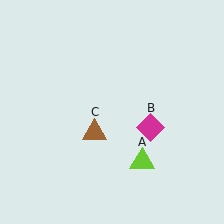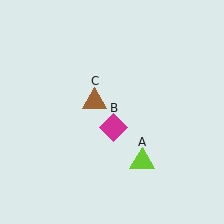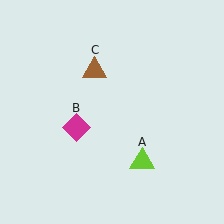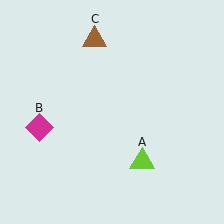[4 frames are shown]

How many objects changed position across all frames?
2 objects changed position: magenta diamond (object B), brown triangle (object C).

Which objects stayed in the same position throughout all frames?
Lime triangle (object A) remained stationary.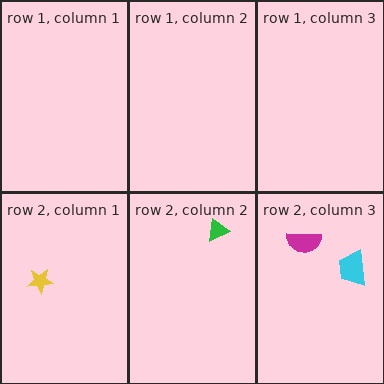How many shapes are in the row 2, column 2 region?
1.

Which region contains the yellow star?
The row 2, column 1 region.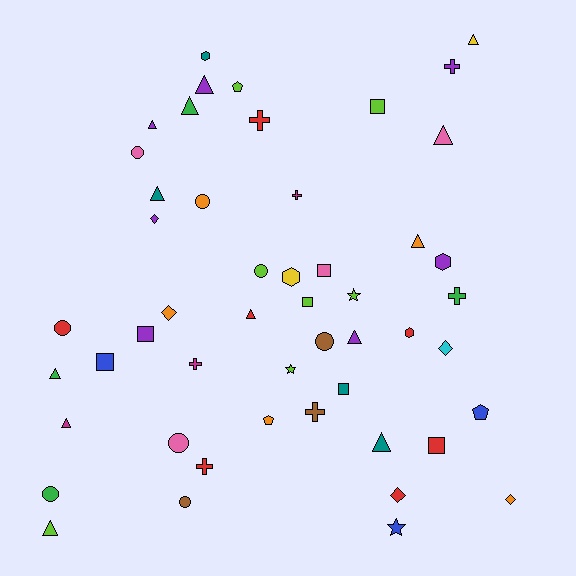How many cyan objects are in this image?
There is 1 cyan object.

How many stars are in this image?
There are 3 stars.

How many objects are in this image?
There are 50 objects.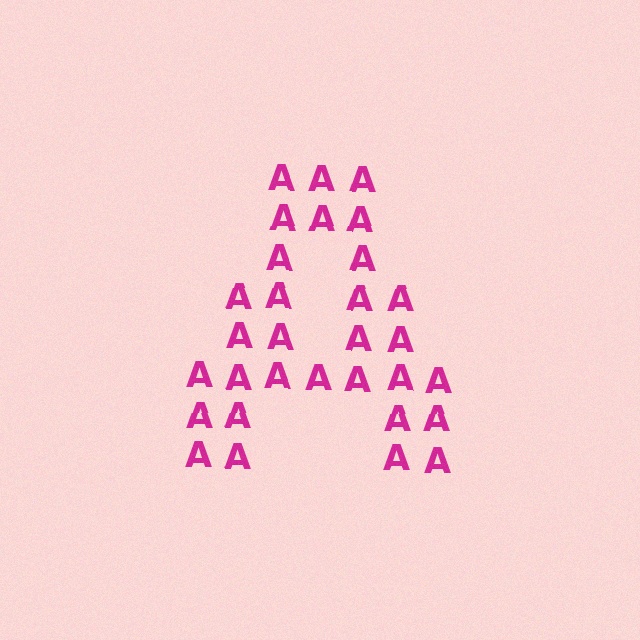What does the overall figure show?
The overall figure shows the letter A.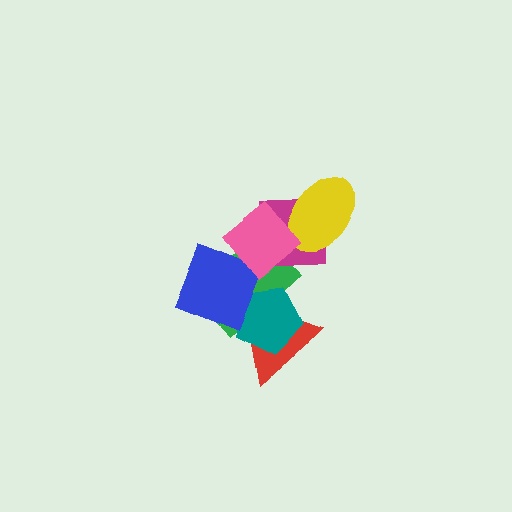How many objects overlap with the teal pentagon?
3 objects overlap with the teal pentagon.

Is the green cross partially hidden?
Yes, it is partially covered by another shape.